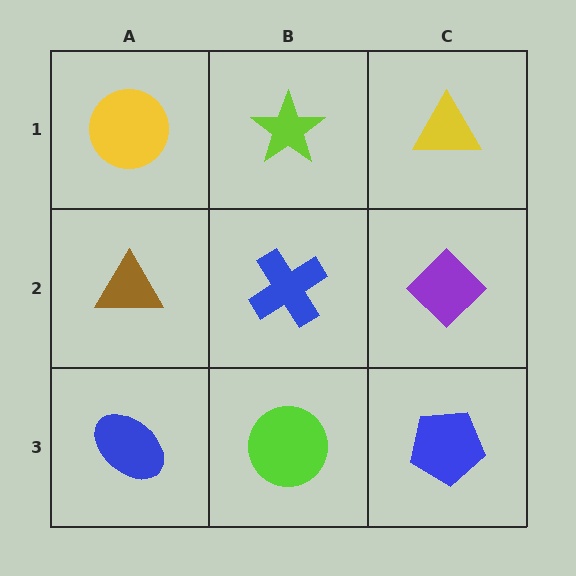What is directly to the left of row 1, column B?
A yellow circle.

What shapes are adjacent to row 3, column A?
A brown triangle (row 2, column A), a lime circle (row 3, column B).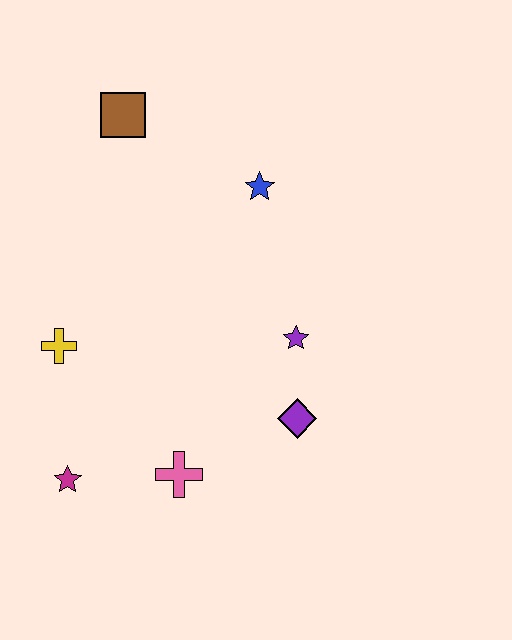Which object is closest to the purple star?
The purple diamond is closest to the purple star.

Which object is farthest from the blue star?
The magenta star is farthest from the blue star.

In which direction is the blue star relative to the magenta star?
The blue star is above the magenta star.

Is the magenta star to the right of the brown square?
No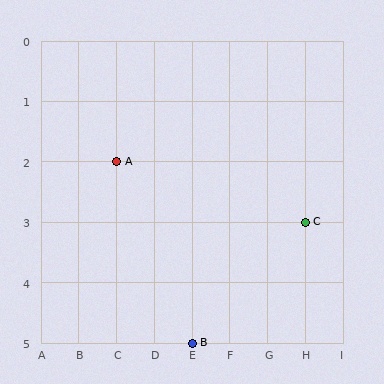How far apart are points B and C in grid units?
Points B and C are 3 columns and 2 rows apart (about 3.6 grid units diagonally).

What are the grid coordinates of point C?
Point C is at grid coordinates (H, 3).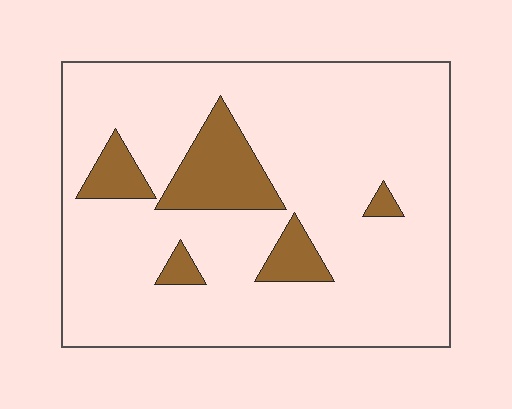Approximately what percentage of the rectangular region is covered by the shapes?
Approximately 15%.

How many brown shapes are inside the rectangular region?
5.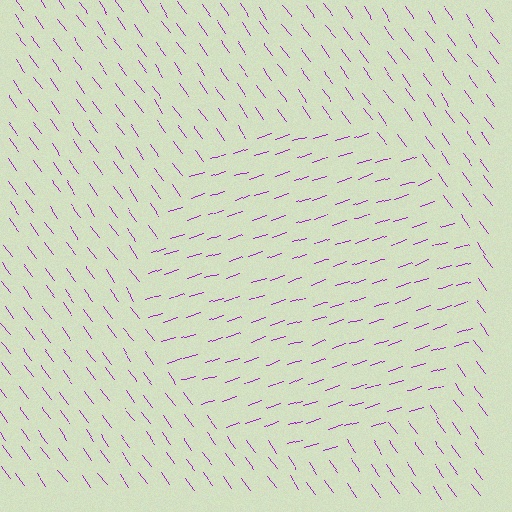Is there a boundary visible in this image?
Yes, there is a texture boundary formed by a change in line orientation.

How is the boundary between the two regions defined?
The boundary is defined purely by a change in line orientation (approximately 72 degrees difference). All lines are the same color and thickness.